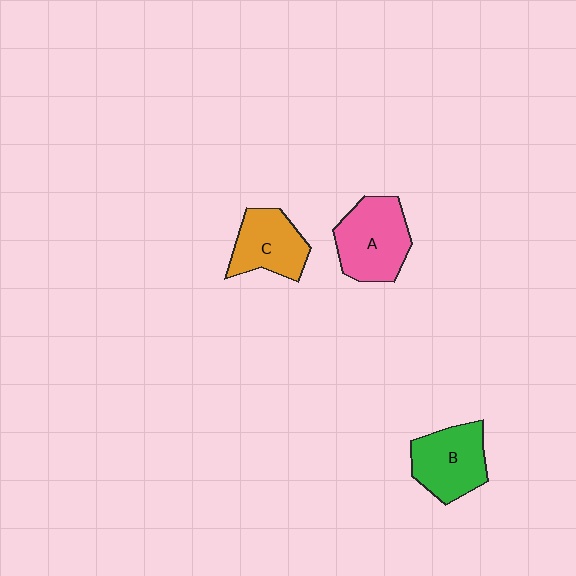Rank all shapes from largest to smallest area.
From largest to smallest: A (pink), B (green), C (orange).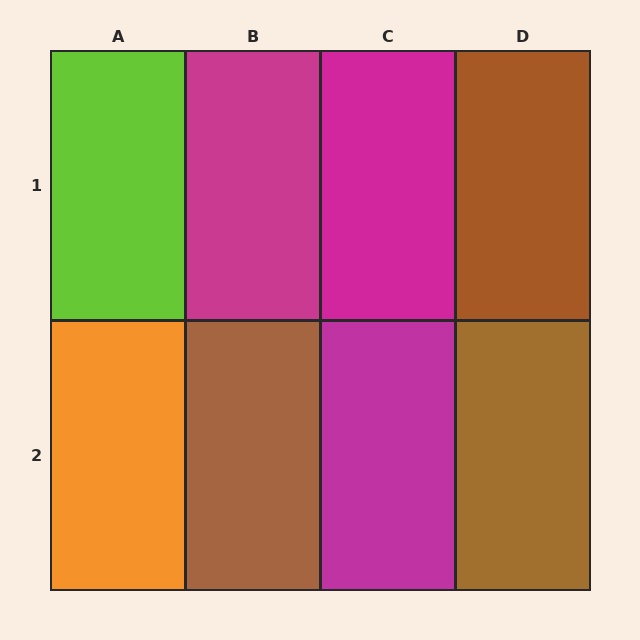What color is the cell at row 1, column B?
Magenta.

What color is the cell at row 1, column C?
Magenta.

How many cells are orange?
1 cell is orange.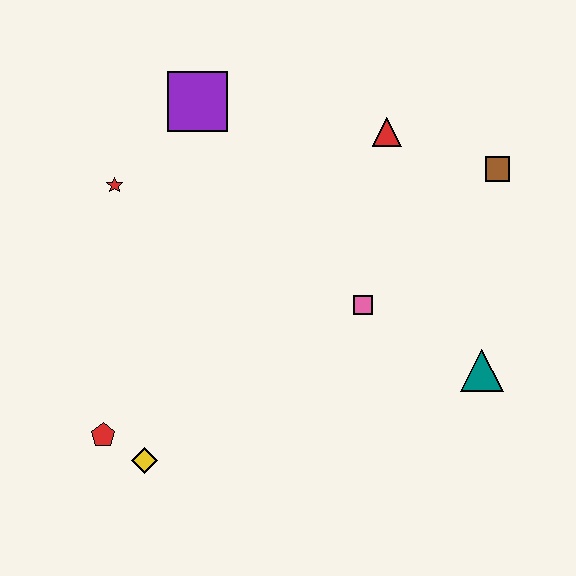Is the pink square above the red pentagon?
Yes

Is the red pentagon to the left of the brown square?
Yes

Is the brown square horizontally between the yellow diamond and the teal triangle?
No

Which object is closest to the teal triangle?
The pink square is closest to the teal triangle.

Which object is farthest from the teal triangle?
The red star is farthest from the teal triangle.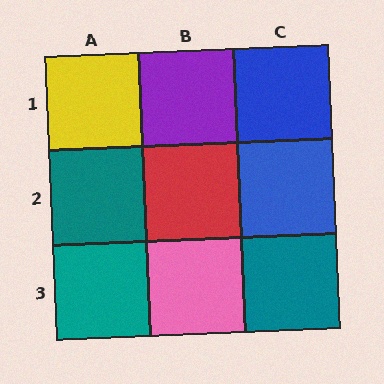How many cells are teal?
3 cells are teal.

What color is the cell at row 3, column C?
Teal.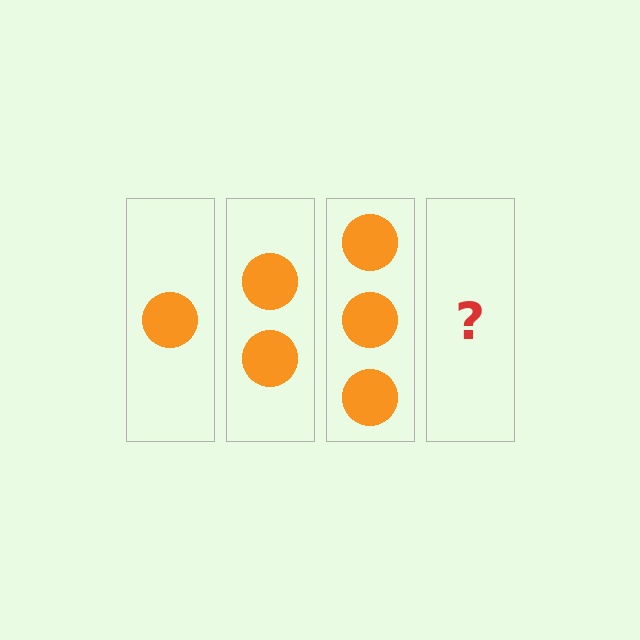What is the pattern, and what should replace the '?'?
The pattern is that each step adds one more circle. The '?' should be 4 circles.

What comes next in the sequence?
The next element should be 4 circles.